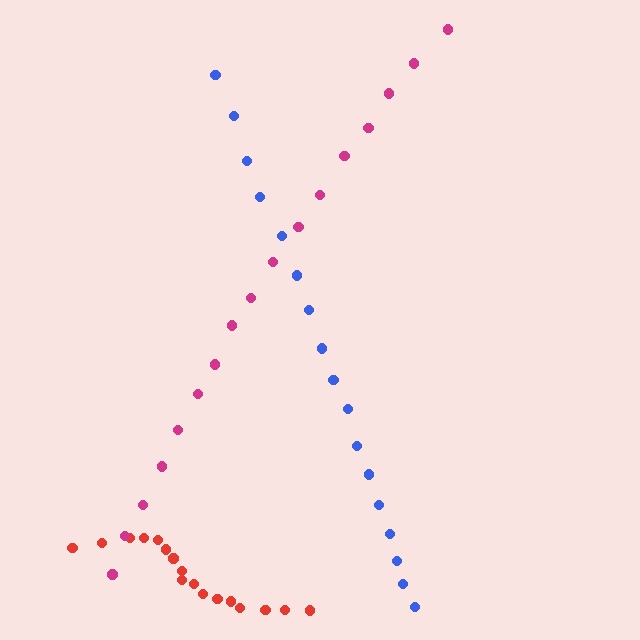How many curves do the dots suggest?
There are 3 distinct paths.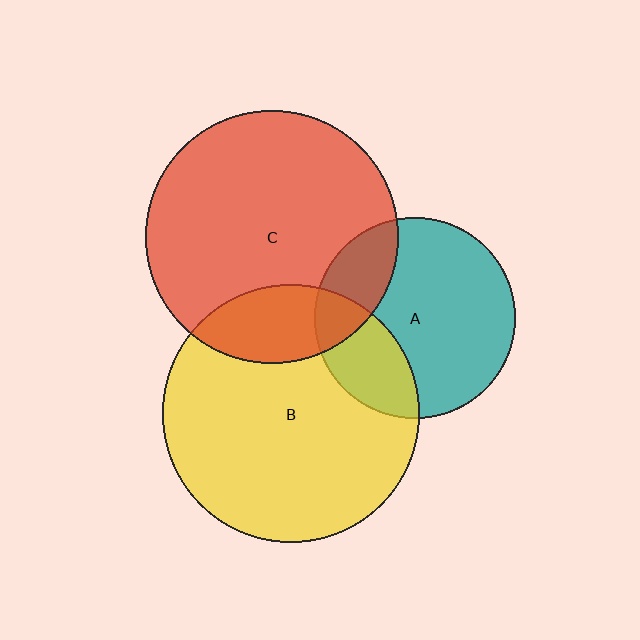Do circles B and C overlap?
Yes.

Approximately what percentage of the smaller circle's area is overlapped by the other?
Approximately 20%.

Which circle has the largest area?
Circle B (yellow).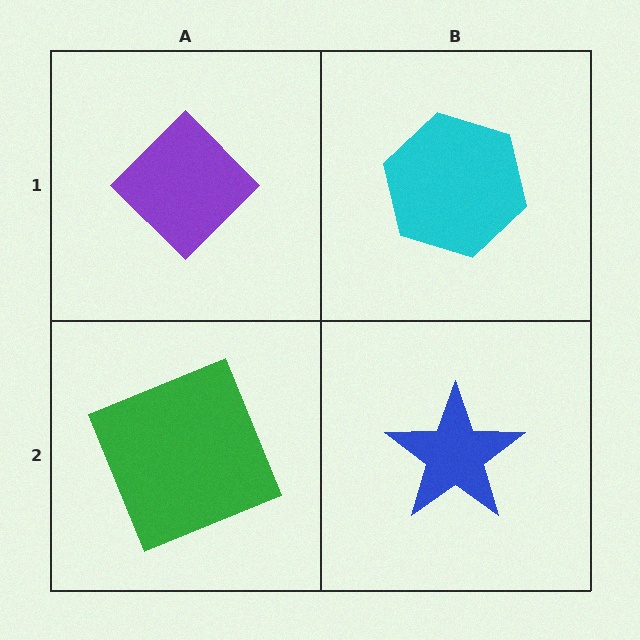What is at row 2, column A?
A green square.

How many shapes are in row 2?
2 shapes.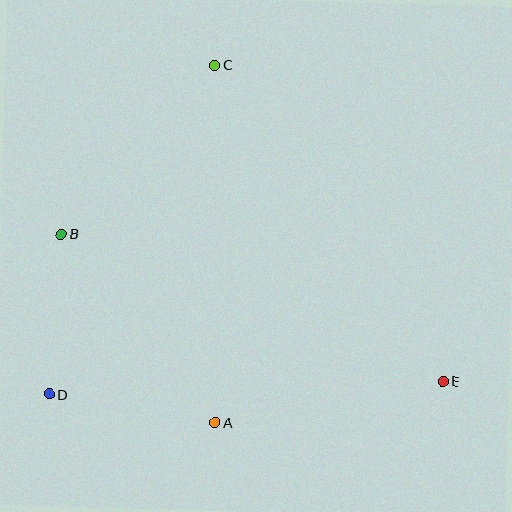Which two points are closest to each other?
Points B and D are closest to each other.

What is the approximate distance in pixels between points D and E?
The distance between D and E is approximately 393 pixels.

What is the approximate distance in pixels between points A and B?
The distance between A and B is approximately 243 pixels.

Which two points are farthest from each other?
Points B and E are farthest from each other.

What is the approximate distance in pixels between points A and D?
The distance between A and D is approximately 168 pixels.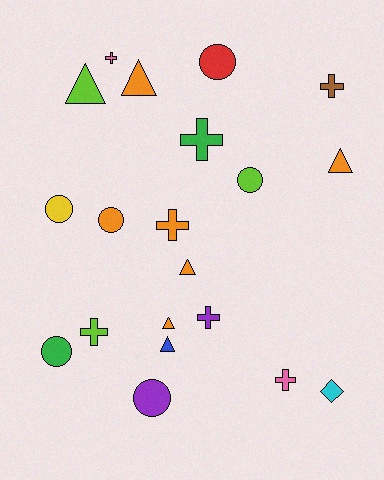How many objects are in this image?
There are 20 objects.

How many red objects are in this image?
There is 1 red object.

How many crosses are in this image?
There are 7 crosses.